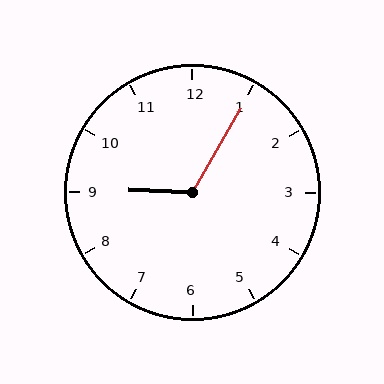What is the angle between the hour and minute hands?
Approximately 118 degrees.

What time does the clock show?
9:05.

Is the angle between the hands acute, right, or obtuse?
It is obtuse.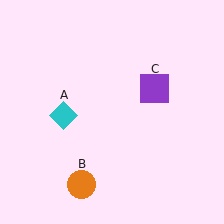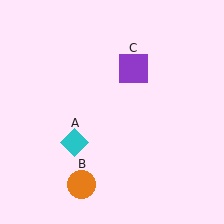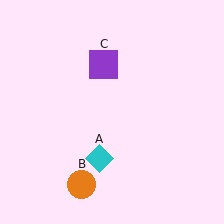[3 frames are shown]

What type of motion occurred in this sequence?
The cyan diamond (object A), purple square (object C) rotated counterclockwise around the center of the scene.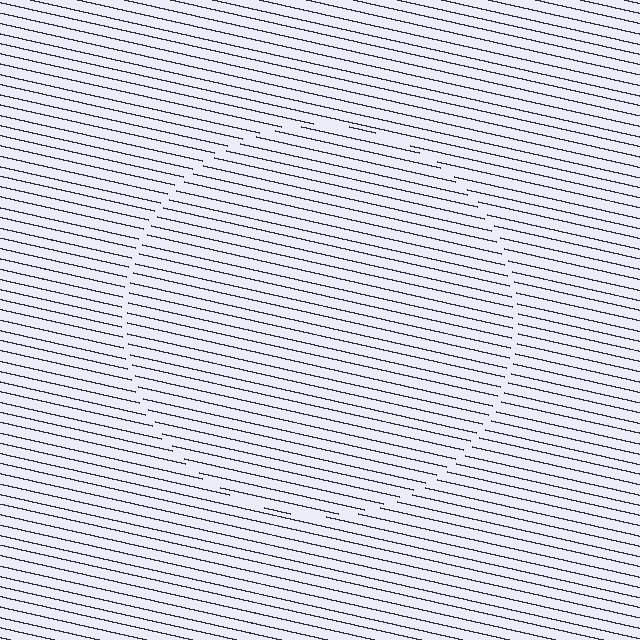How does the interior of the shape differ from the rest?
The interior of the shape contains the same grating, shifted by half a period — the contour is defined by the phase discontinuity where line-ends from the inner and outer gratings abut.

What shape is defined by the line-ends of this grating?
An illusory circle. The interior of the shape contains the same grating, shifted by half a period — the contour is defined by the phase discontinuity where line-ends from the inner and outer gratings abut.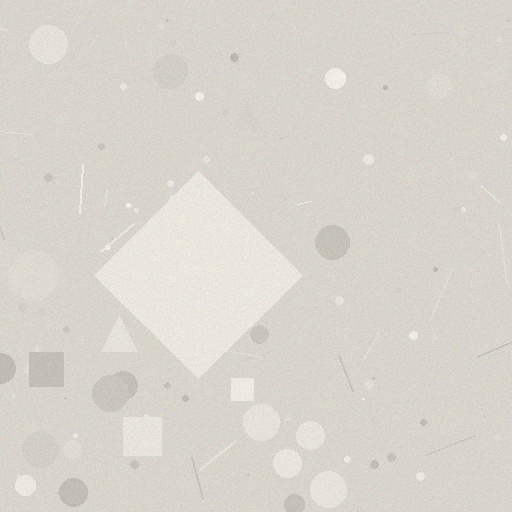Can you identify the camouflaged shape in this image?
The camouflaged shape is a diamond.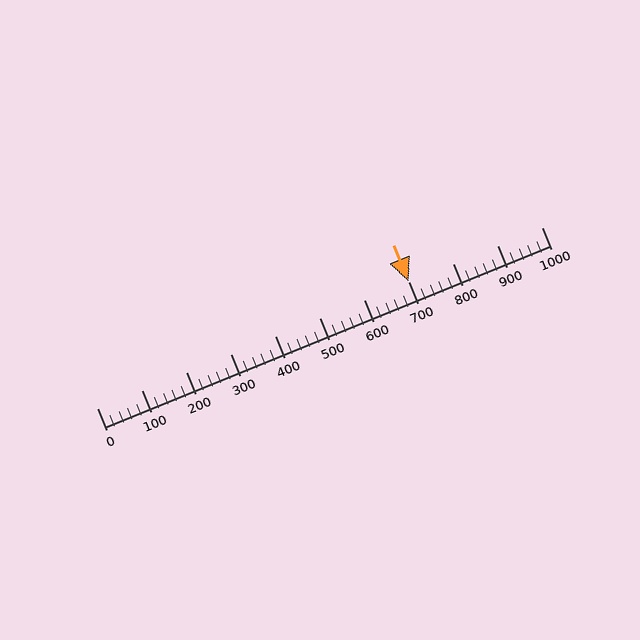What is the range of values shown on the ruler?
The ruler shows values from 0 to 1000.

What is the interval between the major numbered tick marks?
The major tick marks are spaced 100 units apart.